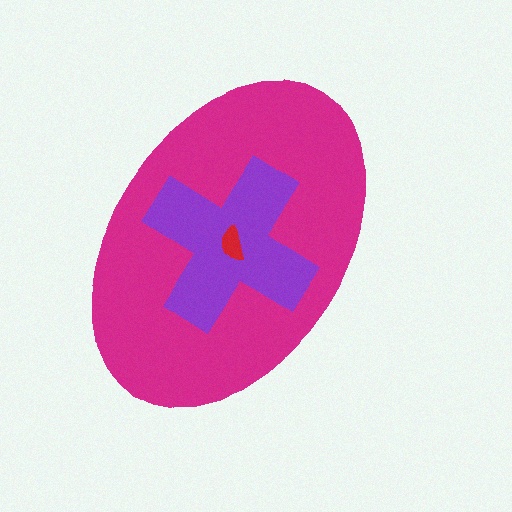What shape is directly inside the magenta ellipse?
The purple cross.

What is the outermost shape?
The magenta ellipse.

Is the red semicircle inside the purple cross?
Yes.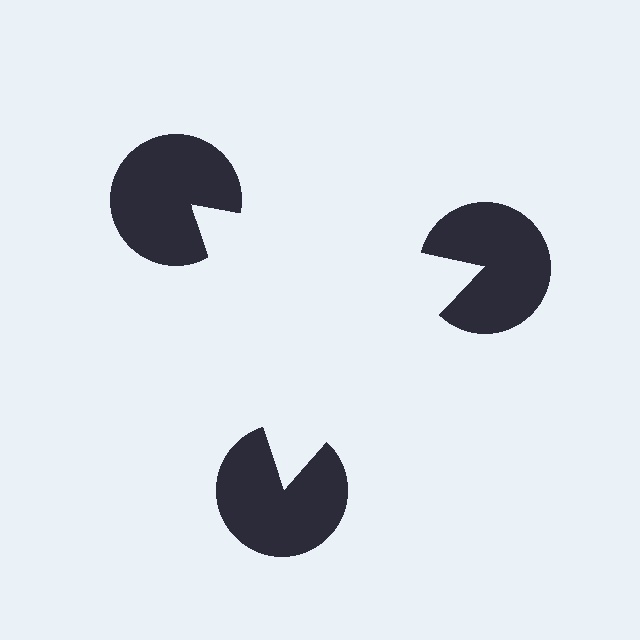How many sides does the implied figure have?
3 sides.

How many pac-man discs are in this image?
There are 3 — one at each vertex of the illusory triangle.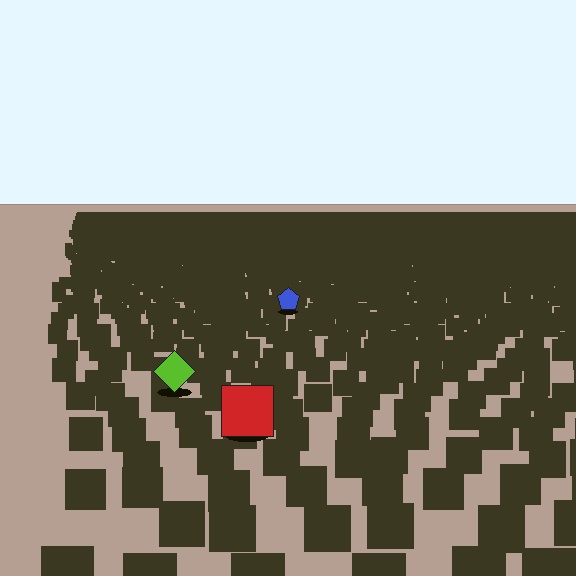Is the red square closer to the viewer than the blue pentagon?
Yes. The red square is closer — you can tell from the texture gradient: the ground texture is coarser near it.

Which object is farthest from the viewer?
The blue pentagon is farthest from the viewer. It appears smaller and the ground texture around it is denser.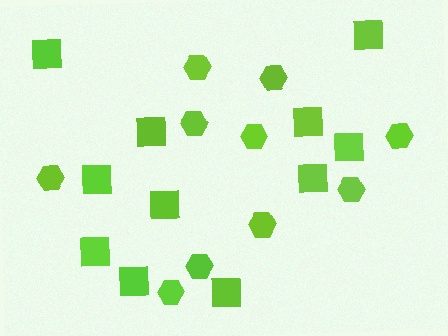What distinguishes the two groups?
There are 2 groups: one group of squares (11) and one group of hexagons (10).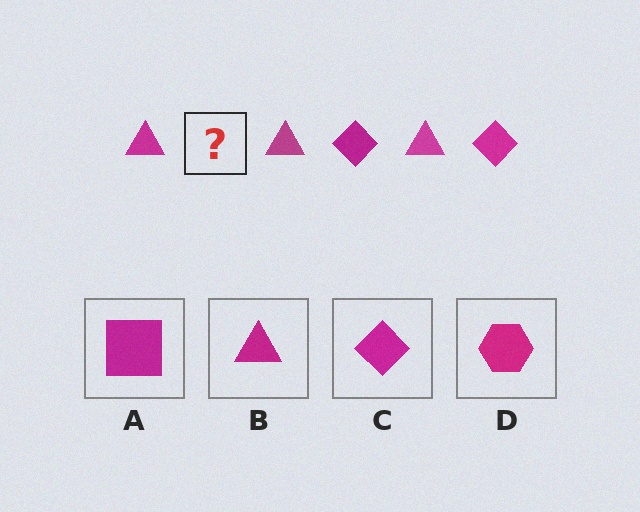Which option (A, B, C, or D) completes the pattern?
C.